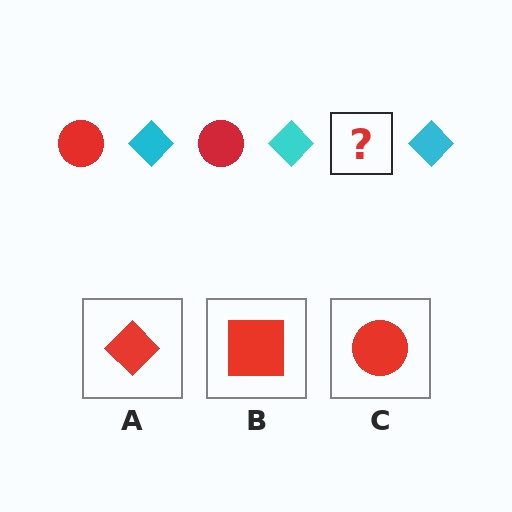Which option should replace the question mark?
Option C.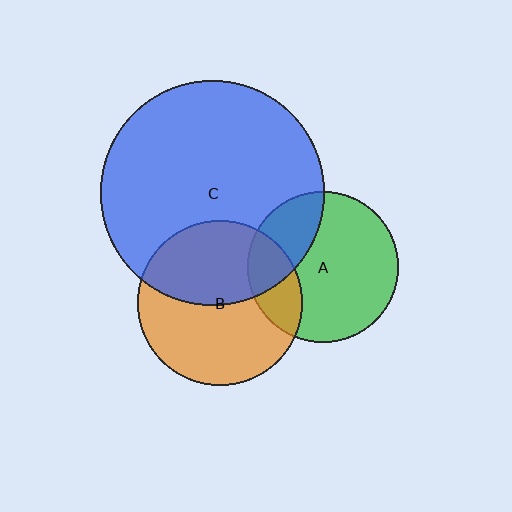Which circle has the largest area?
Circle C (blue).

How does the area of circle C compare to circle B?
Approximately 1.8 times.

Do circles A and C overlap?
Yes.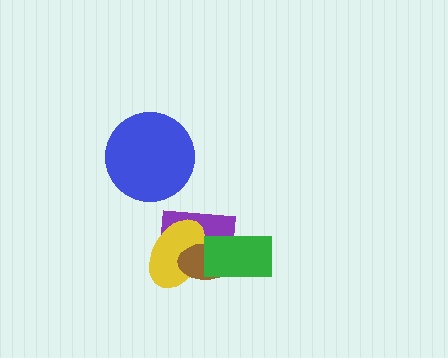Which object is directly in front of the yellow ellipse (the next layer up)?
The brown ellipse is directly in front of the yellow ellipse.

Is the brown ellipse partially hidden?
Yes, it is partially covered by another shape.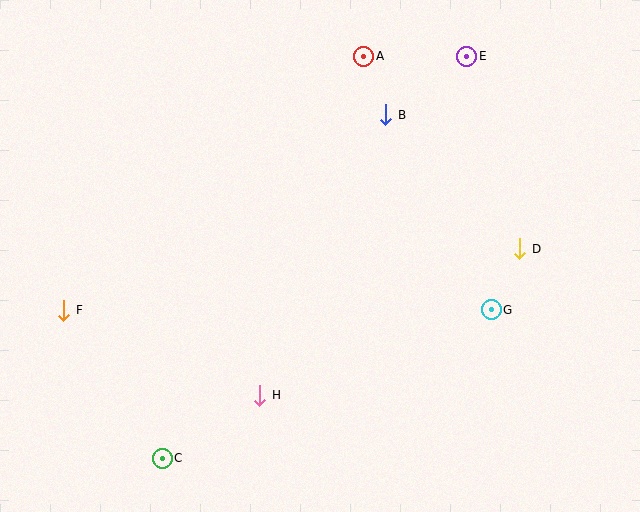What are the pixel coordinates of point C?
Point C is at (162, 458).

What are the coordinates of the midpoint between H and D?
The midpoint between H and D is at (390, 322).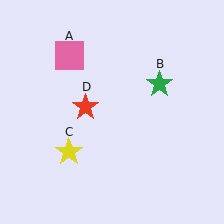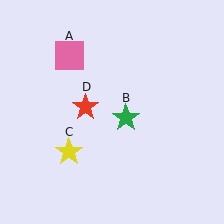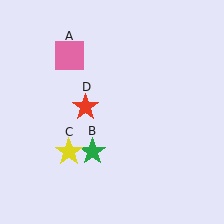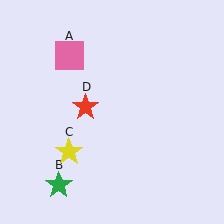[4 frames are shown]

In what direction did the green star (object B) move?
The green star (object B) moved down and to the left.